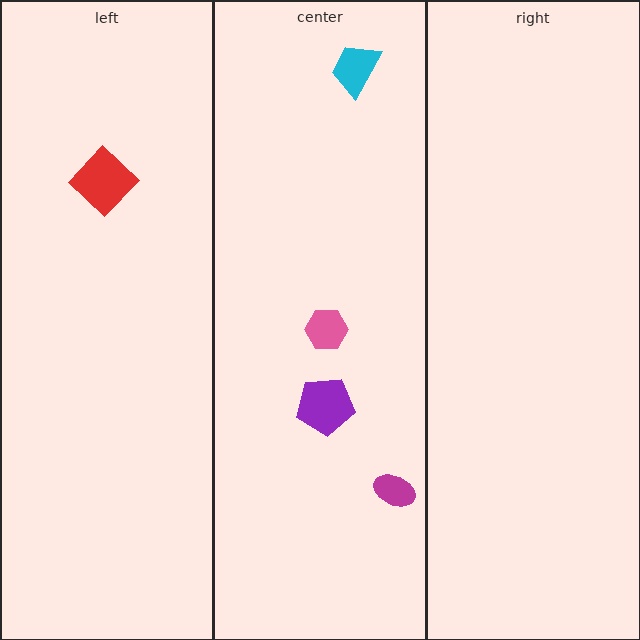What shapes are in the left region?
The red diamond.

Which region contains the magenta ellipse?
The center region.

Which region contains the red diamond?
The left region.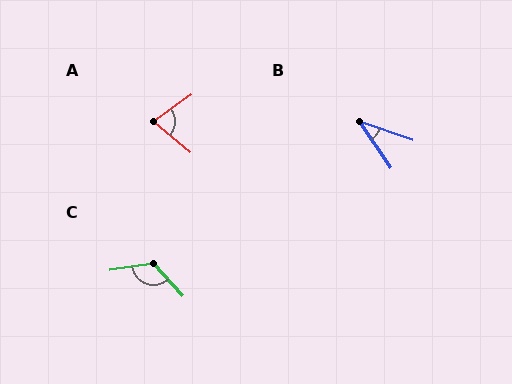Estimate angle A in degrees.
Approximately 75 degrees.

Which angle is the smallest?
B, at approximately 37 degrees.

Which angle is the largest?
C, at approximately 124 degrees.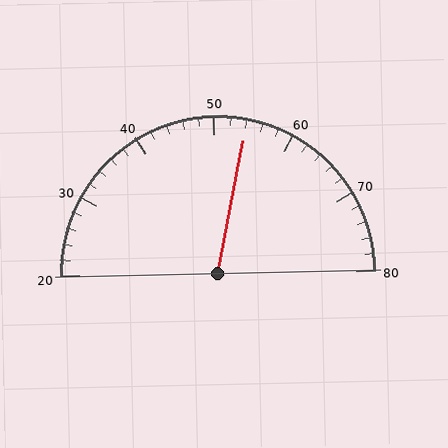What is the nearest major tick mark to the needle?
The nearest major tick mark is 50.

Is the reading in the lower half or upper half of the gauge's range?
The reading is in the upper half of the range (20 to 80).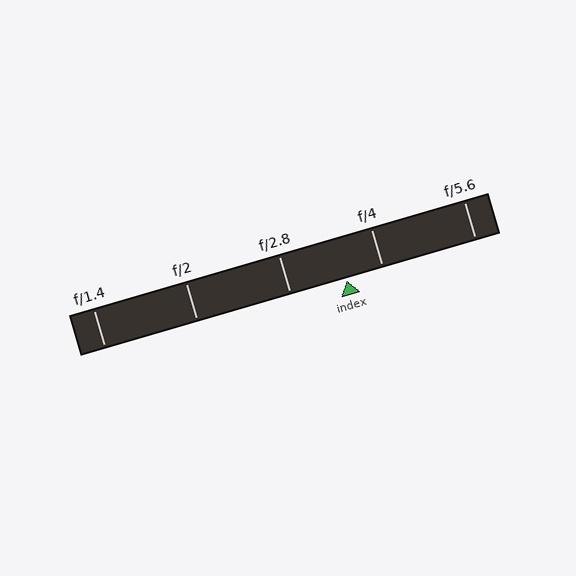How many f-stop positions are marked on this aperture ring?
There are 5 f-stop positions marked.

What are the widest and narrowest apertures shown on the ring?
The widest aperture shown is f/1.4 and the narrowest is f/5.6.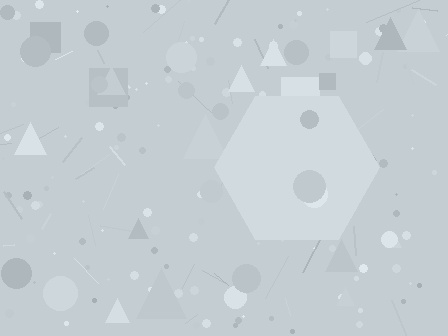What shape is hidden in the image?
A hexagon is hidden in the image.